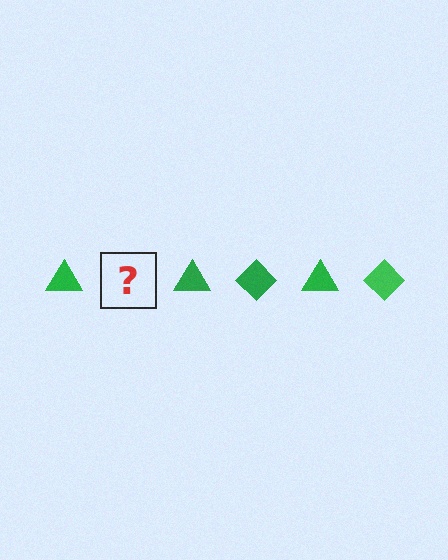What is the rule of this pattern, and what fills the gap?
The rule is that the pattern cycles through triangle, diamond shapes in green. The gap should be filled with a green diamond.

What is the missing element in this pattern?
The missing element is a green diamond.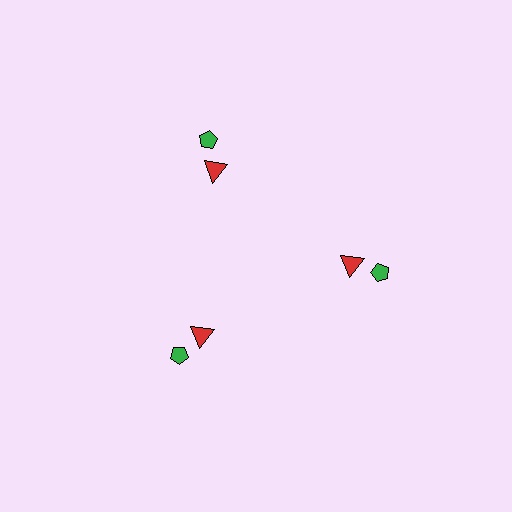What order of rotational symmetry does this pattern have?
This pattern has 3-fold rotational symmetry.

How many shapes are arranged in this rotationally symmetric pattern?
There are 6 shapes, arranged in 3 groups of 2.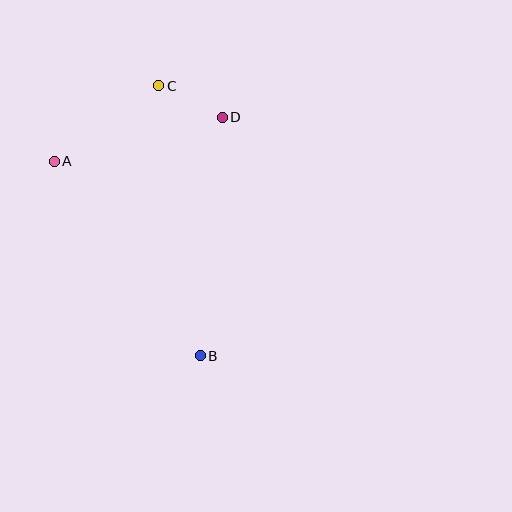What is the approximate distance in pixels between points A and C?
The distance between A and C is approximately 129 pixels.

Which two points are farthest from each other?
Points B and C are farthest from each other.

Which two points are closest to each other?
Points C and D are closest to each other.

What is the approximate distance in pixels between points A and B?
The distance between A and B is approximately 243 pixels.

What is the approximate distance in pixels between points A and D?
The distance between A and D is approximately 174 pixels.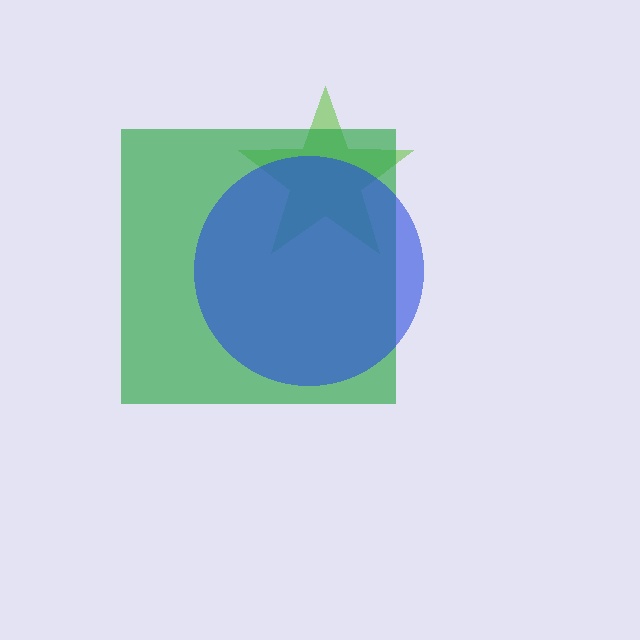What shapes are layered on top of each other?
The layered shapes are: a lime star, a green square, a blue circle.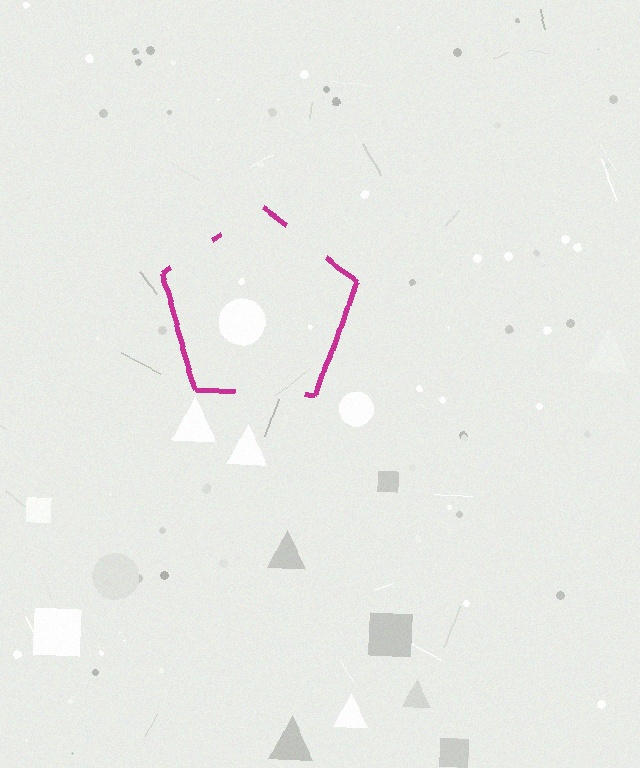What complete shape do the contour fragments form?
The contour fragments form a pentagon.